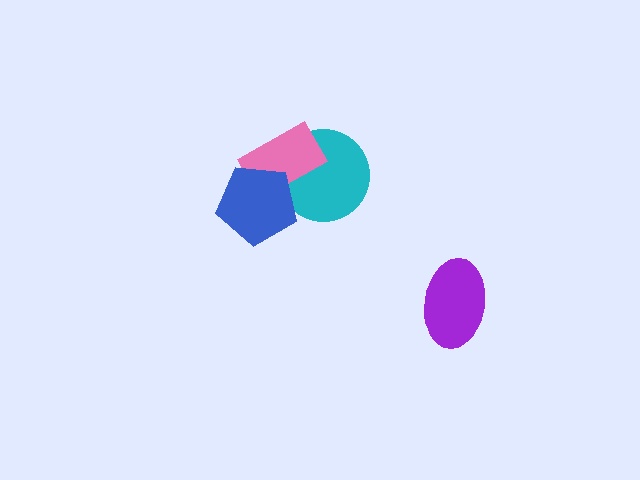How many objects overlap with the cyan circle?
2 objects overlap with the cyan circle.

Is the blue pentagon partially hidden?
No, no other shape covers it.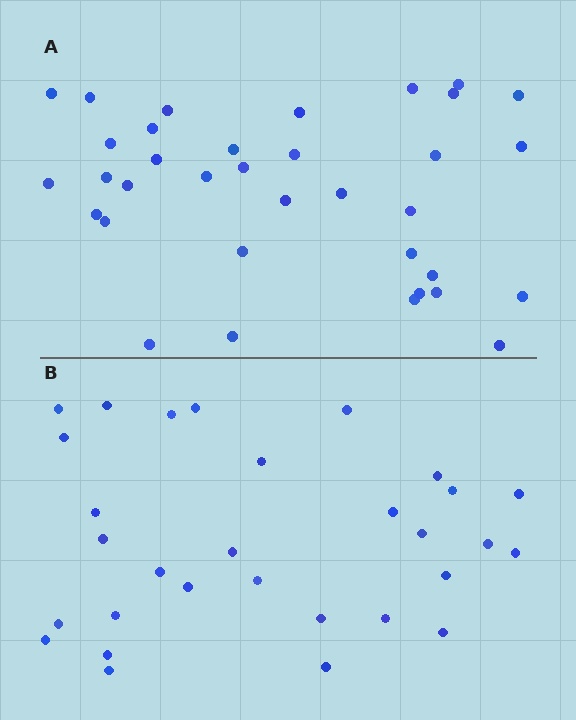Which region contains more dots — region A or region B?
Region A (the top region) has more dots.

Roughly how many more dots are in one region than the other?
Region A has about 5 more dots than region B.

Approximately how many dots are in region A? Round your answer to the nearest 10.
About 40 dots. (The exact count is 35, which rounds to 40.)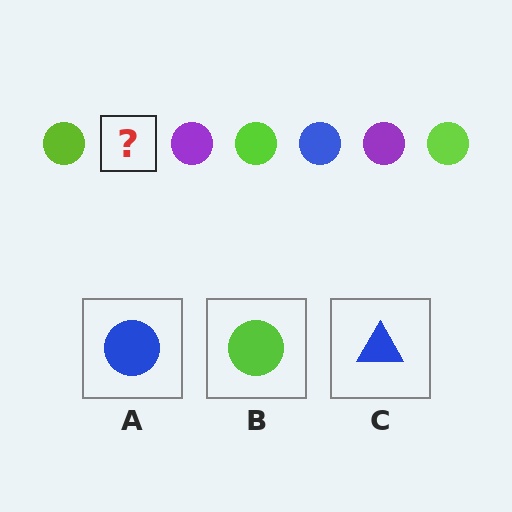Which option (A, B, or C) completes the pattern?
A.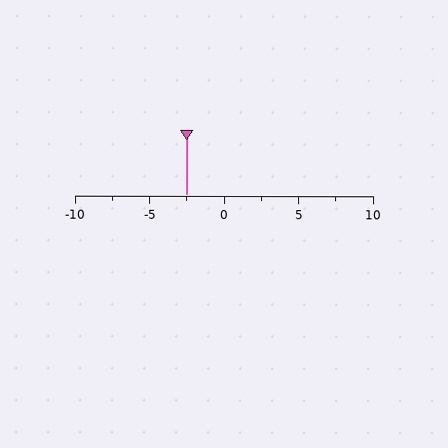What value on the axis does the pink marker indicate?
The marker indicates approximately -2.5.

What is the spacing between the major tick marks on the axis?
The major ticks are spaced 5 apart.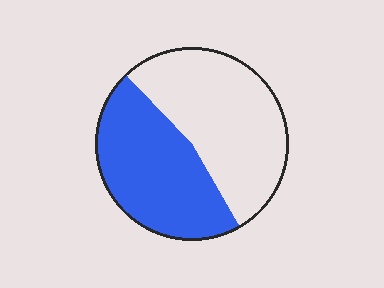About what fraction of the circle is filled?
About one half (1/2).